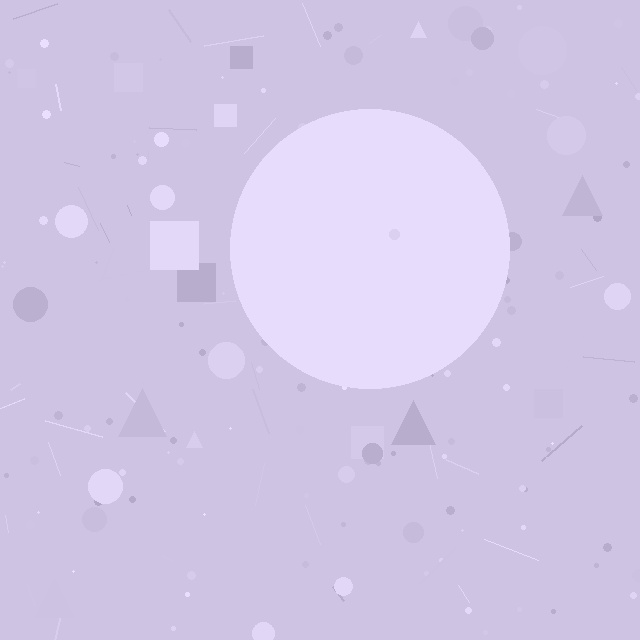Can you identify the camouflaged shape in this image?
The camouflaged shape is a circle.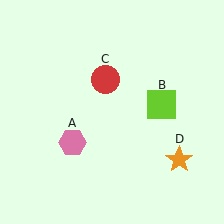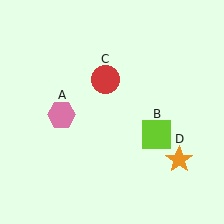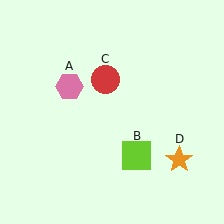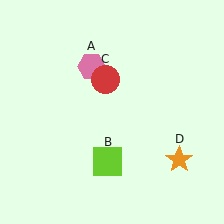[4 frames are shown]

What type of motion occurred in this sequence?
The pink hexagon (object A), lime square (object B) rotated clockwise around the center of the scene.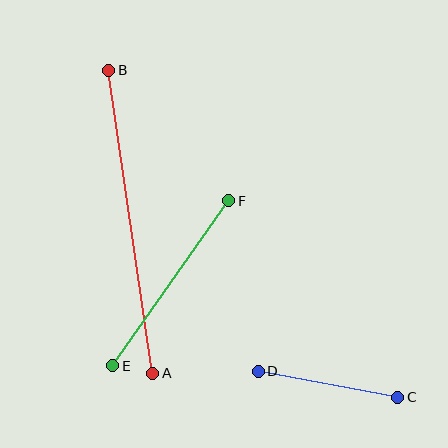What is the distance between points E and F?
The distance is approximately 202 pixels.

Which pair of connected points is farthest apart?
Points A and B are farthest apart.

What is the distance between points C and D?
The distance is approximately 142 pixels.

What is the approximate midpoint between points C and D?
The midpoint is at approximately (328, 384) pixels.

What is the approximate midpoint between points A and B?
The midpoint is at approximately (131, 222) pixels.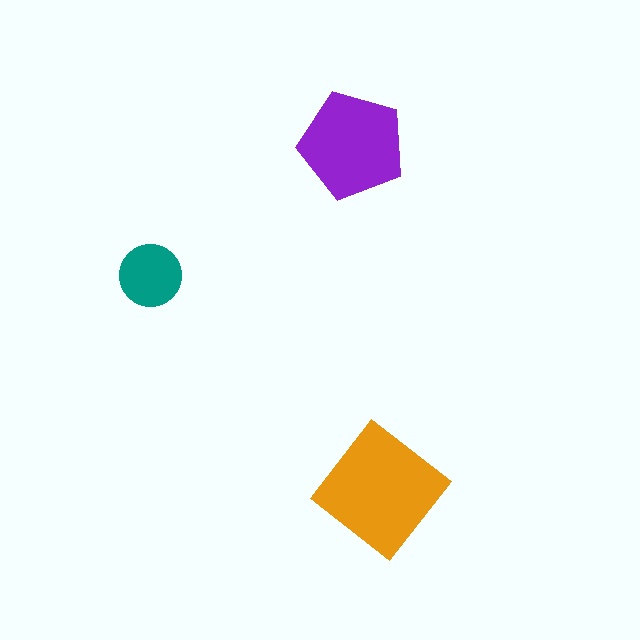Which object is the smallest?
The teal circle.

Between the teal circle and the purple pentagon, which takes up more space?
The purple pentagon.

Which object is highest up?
The purple pentagon is topmost.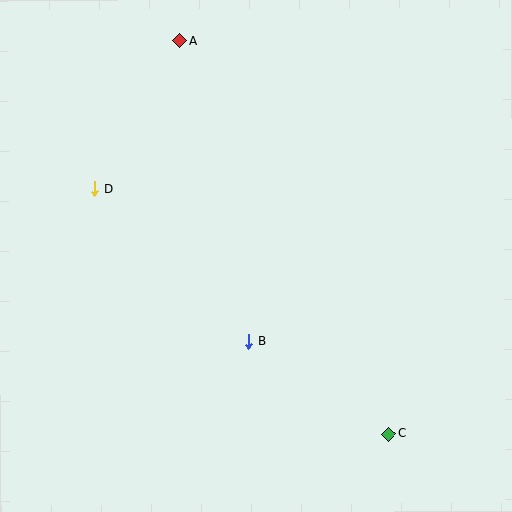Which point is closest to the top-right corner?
Point A is closest to the top-right corner.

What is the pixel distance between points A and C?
The distance between A and C is 444 pixels.